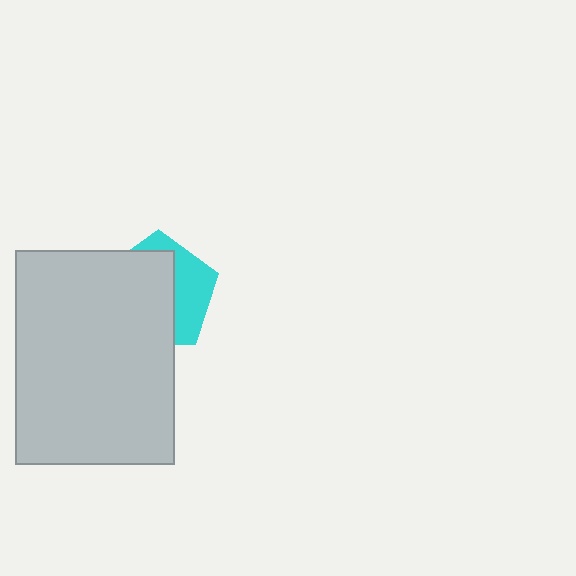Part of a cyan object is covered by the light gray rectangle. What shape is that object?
It is a pentagon.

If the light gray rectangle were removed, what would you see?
You would see the complete cyan pentagon.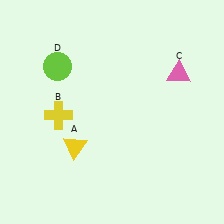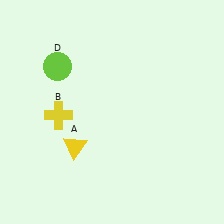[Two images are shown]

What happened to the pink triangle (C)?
The pink triangle (C) was removed in Image 2. It was in the top-right area of Image 1.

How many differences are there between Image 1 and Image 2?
There is 1 difference between the two images.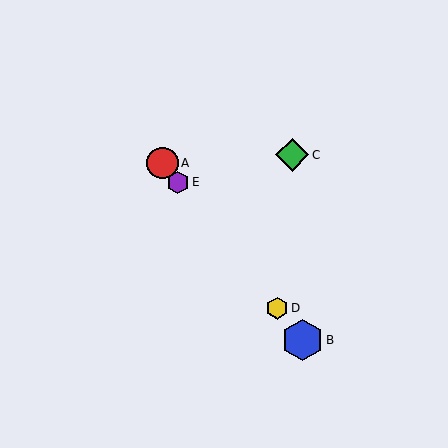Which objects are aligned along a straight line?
Objects A, B, D, E are aligned along a straight line.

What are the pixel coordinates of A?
Object A is at (162, 163).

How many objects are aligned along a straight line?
4 objects (A, B, D, E) are aligned along a straight line.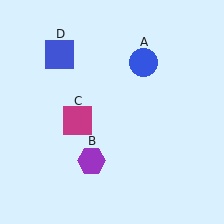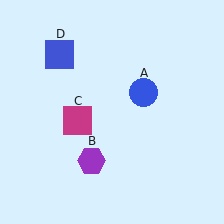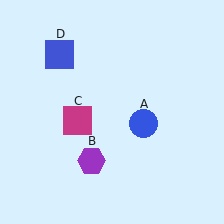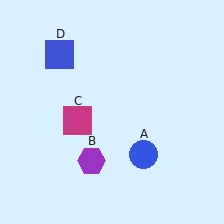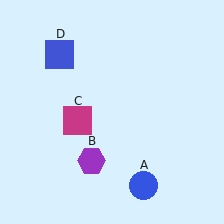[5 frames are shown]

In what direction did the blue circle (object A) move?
The blue circle (object A) moved down.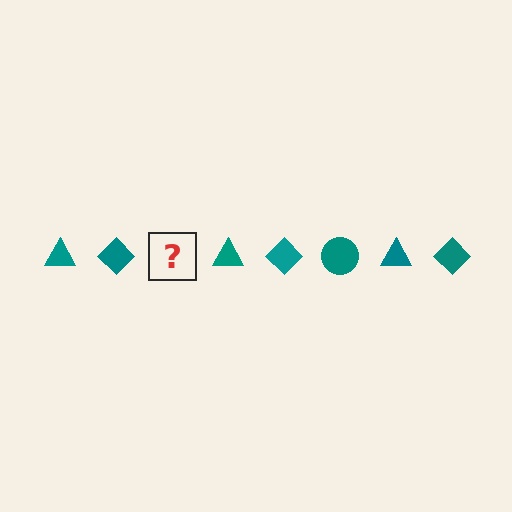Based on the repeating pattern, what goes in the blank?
The blank should be a teal circle.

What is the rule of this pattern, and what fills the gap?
The rule is that the pattern cycles through triangle, diamond, circle shapes in teal. The gap should be filled with a teal circle.